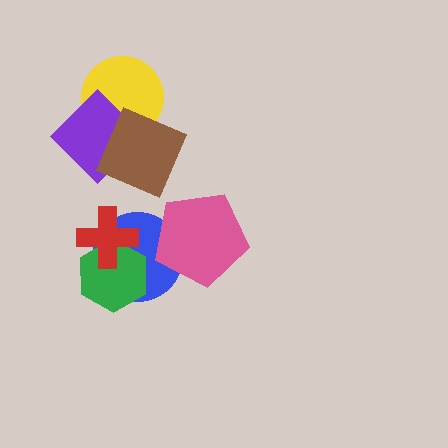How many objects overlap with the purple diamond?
2 objects overlap with the purple diamond.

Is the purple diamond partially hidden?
Yes, it is partially covered by another shape.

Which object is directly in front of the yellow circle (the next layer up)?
The purple diamond is directly in front of the yellow circle.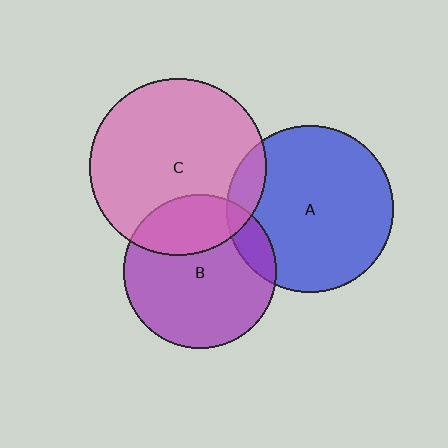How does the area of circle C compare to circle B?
Approximately 1.3 times.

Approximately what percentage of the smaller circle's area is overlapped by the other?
Approximately 25%.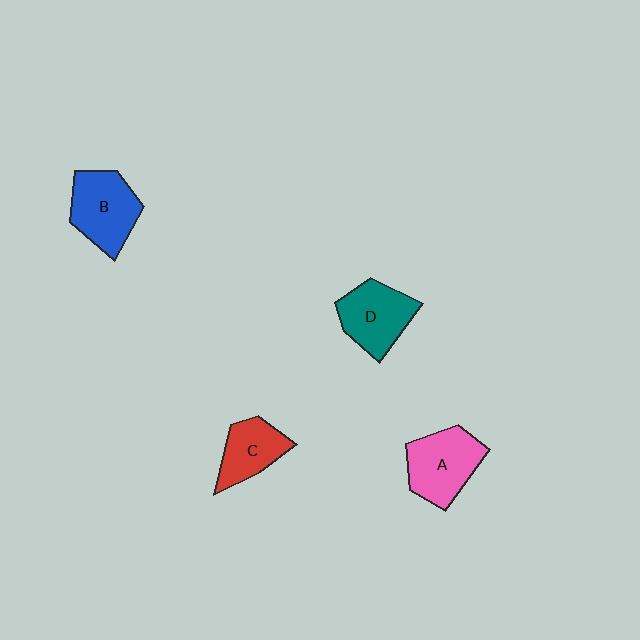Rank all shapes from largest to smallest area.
From largest to smallest: A (pink), B (blue), D (teal), C (red).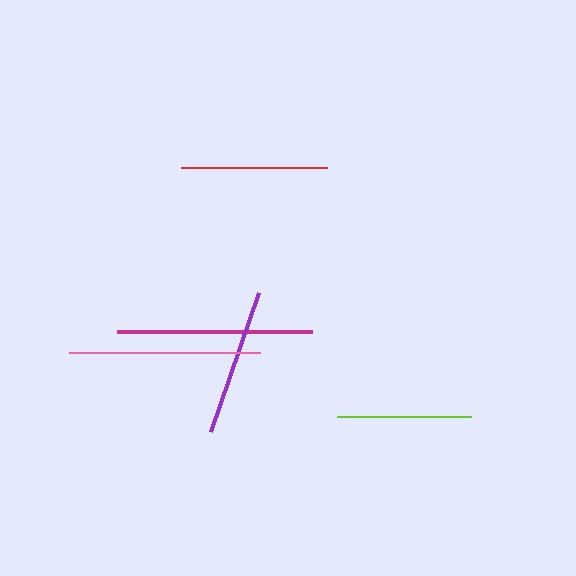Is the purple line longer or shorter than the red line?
The purple line is longer than the red line.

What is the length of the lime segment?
The lime segment is approximately 134 pixels long.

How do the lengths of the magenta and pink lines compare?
The magenta and pink lines are approximately the same length.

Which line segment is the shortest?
The lime line is the shortest at approximately 134 pixels.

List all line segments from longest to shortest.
From longest to shortest: magenta, pink, purple, red, lime.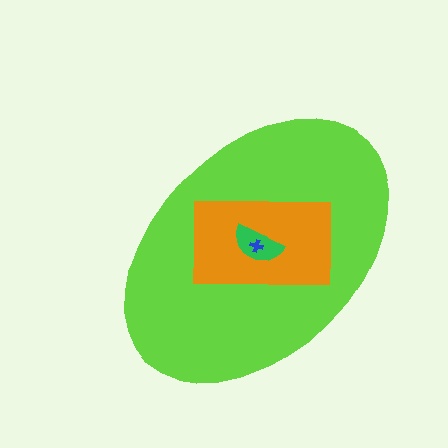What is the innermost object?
The blue cross.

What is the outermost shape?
The lime ellipse.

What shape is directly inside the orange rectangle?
The green semicircle.